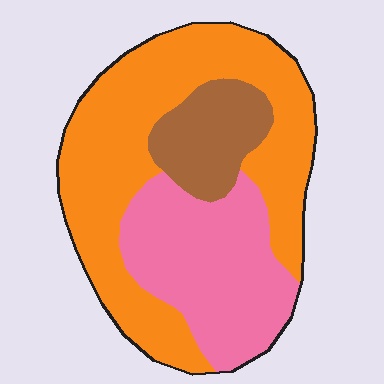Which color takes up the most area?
Orange, at roughly 55%.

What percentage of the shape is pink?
Pink covers about 30% of the shape.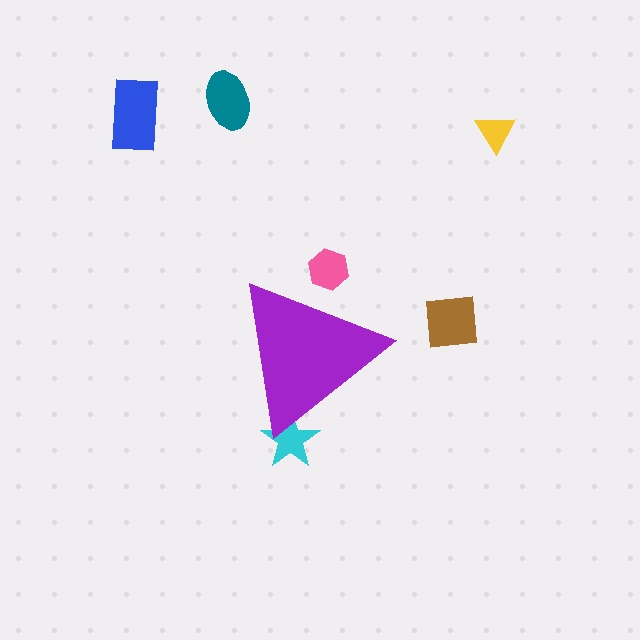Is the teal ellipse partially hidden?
No, the teal ellipse is fully visible.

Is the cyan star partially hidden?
Yes, the cyan star is partially hidden behind the purple triangle.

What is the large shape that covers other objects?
A purple triangle.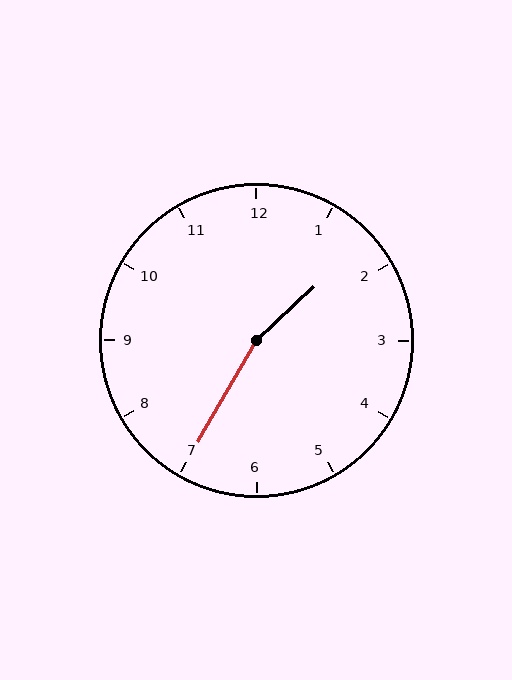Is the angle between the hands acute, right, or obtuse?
It is obtuse.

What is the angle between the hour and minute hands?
Approximately 162 degrees.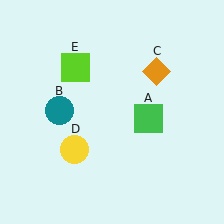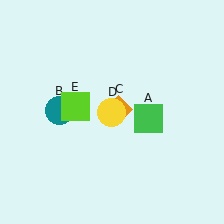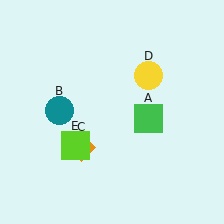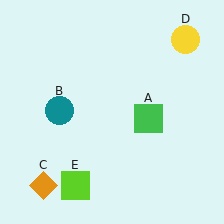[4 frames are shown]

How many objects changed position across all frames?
3 objects changed position: orange diamond (object C), yellow circle (object D), lime square (object E).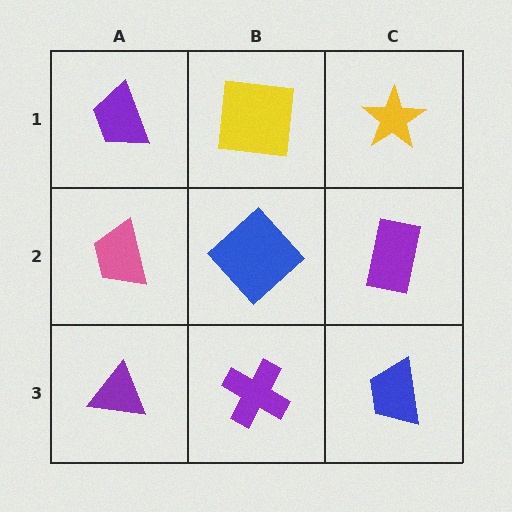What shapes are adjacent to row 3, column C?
A purple rectangle (row 2, column C), a purple cross (row 3, column B).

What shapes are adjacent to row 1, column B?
A blue diamond (row 2, column B), a purple trapezoid (row 1, column A), a yellow star (row 1, column C).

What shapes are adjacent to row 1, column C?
A purple rectangle (row 2, column C), a yellow square (row 1, column B).